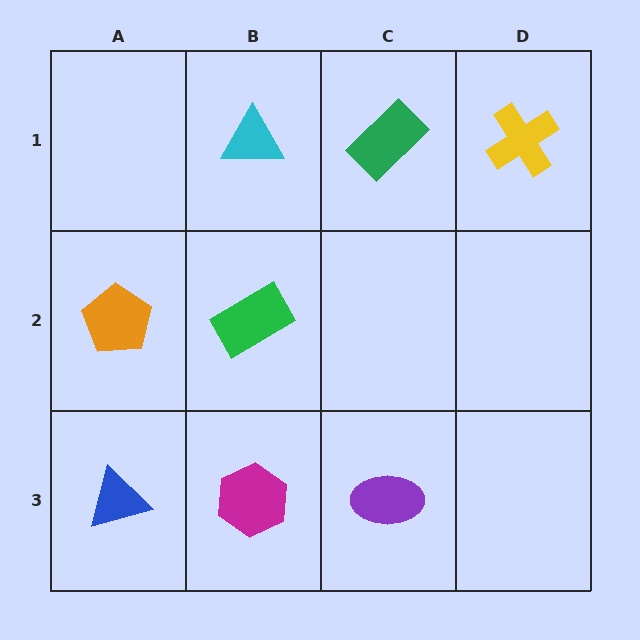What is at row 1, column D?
A yellow cross.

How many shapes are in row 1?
3 shapes.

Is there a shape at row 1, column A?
No, that cell is empty.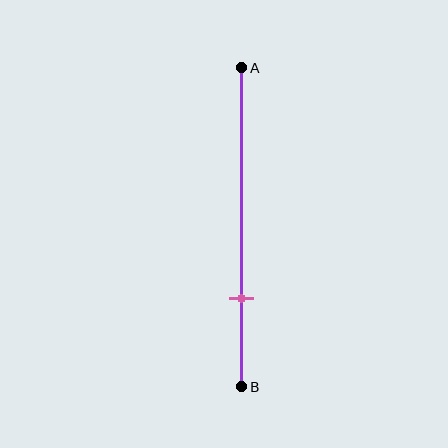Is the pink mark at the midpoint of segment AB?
No, the mark is at about 75% from A, not at the 50% midpoint.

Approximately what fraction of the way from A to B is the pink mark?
The pink mark is approximately 75% of the way from A to B.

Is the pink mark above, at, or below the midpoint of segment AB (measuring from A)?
The pink mark is below the midpoint of segment AB.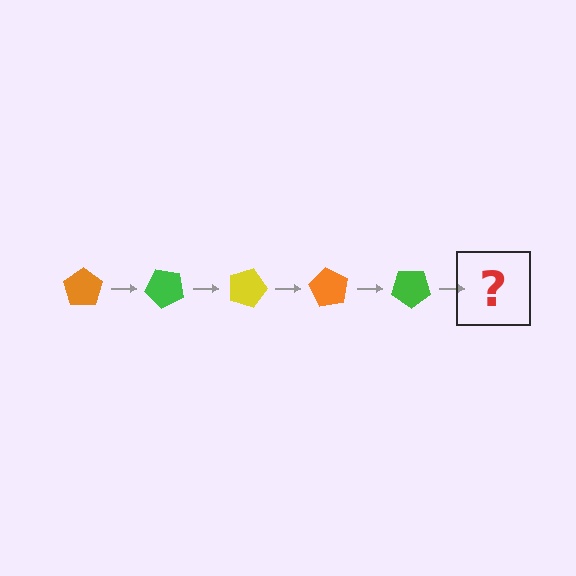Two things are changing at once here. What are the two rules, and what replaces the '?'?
The two rules are that it rotates 45 degrees each step and the color cycles through orange, green, and yellow. The '?' should be a yellow pentagon, rotated 225 degrees from the start.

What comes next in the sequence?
The next element should be a yellow pentagon, rotated 225 degrees from the start.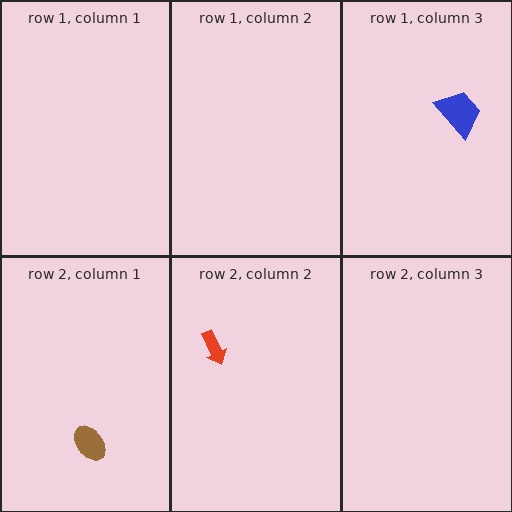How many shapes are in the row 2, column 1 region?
1.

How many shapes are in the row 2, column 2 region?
1.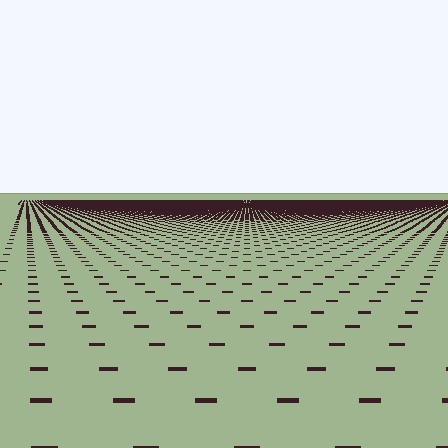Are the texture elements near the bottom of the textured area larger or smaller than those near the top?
Larger. Near the bottom, elements are closer to the viewer and appear at a bigger on-screen size.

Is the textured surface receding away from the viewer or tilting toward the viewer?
The surface is receding away from the viewer. Texture elements get smaller and denser toward the top.